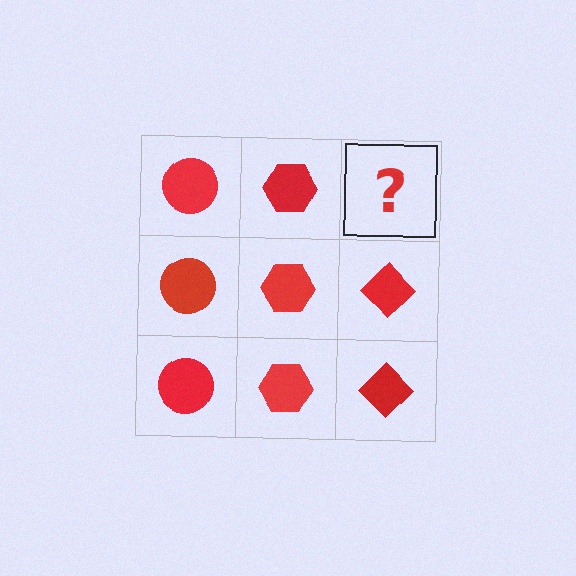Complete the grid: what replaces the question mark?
The question mark should be replaced with a red diamond.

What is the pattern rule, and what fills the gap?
The rule is that each column has a consistent shape. The gap should be filled with a red diamond.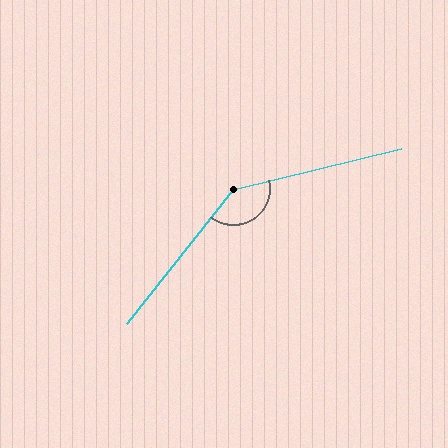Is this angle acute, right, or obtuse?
It is obtuse.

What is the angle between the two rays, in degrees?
Approximately 142 degrees.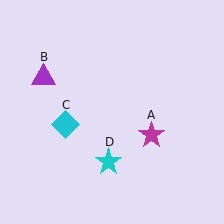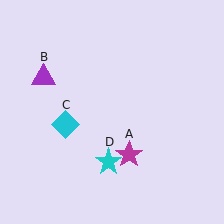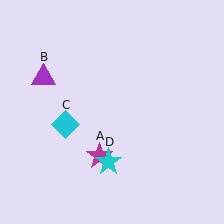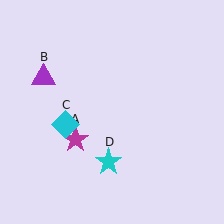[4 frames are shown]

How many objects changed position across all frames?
1 object changed position: magenta star (object A).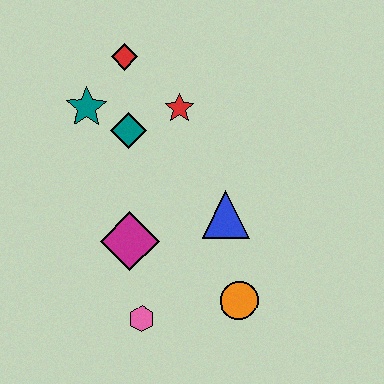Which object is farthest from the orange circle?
The red diamond is farthest from the orange circle.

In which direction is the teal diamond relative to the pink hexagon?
The teal diamond is above the pink hexagon.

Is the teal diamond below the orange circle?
No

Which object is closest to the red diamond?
The teal star is closest to the red diamond.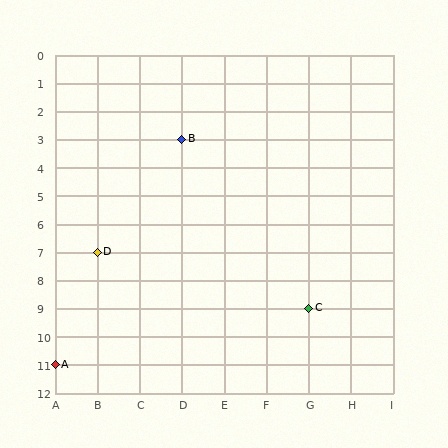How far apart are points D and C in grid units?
Points D and C are 5 columns and 2 rows apart (about 5.4 grid units diagonally).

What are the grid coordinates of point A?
Point A is at grid coordinates (A, 11).